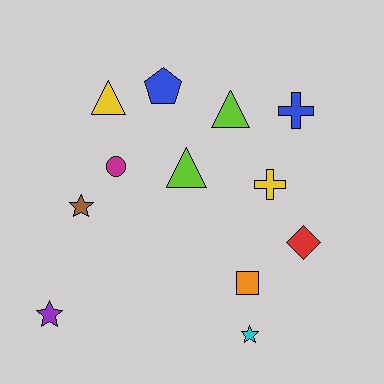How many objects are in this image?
There are 12 objects.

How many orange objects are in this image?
There is 1 orange object.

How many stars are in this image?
There are 3 stars.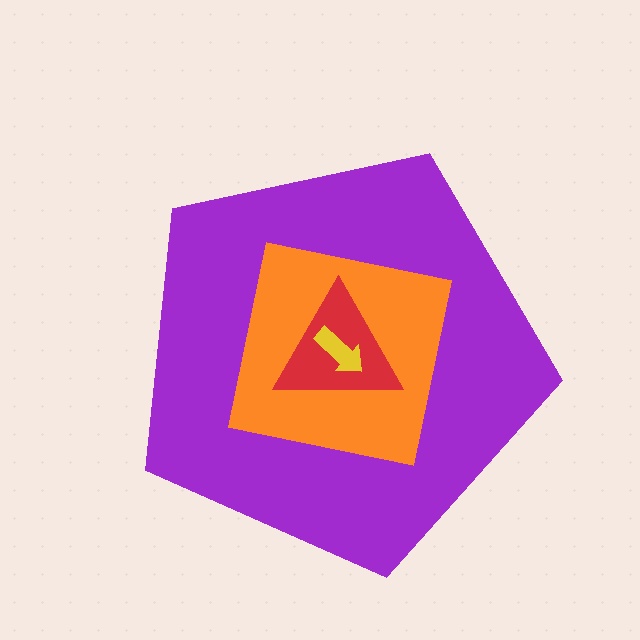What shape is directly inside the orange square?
The red triangle.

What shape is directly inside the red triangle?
The yellow arrow.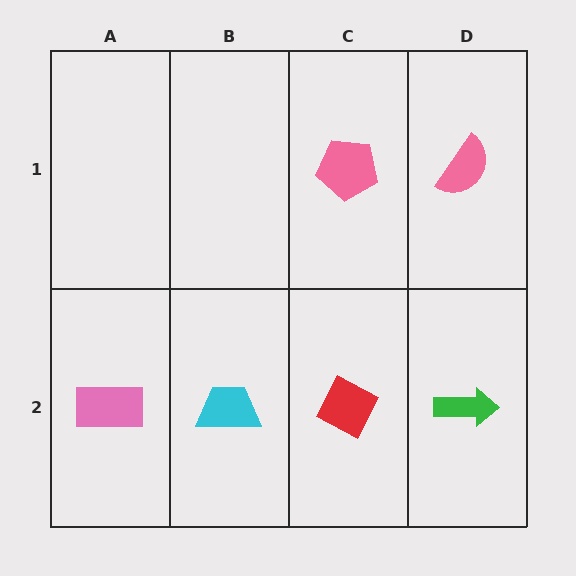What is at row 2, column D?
A green arrow.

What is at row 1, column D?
A pink semicircle.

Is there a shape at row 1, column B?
No, that cell is empty.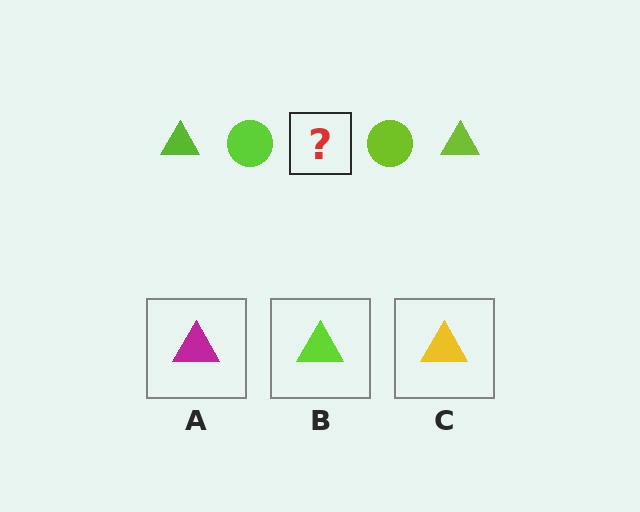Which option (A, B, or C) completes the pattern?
B.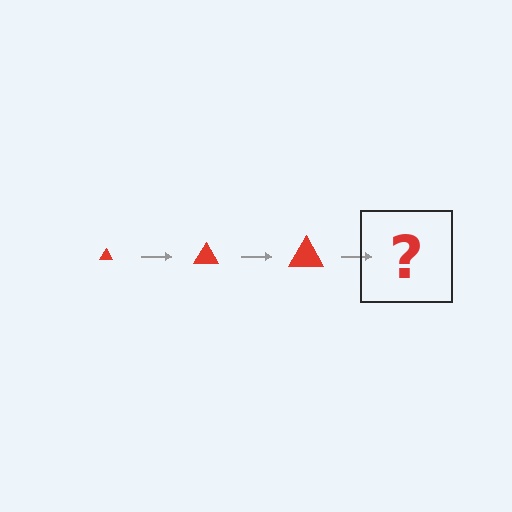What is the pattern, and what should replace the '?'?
The pattern is that the triangle gets progressively larger each step. The '?' should be a red triangle, larger than the previous one.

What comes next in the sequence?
The next element should be a red triangle, larger than the previous one.